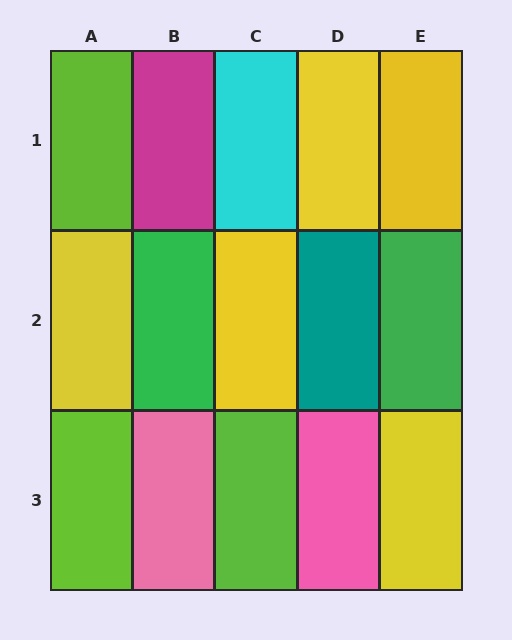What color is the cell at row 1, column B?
Magenta.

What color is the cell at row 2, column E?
Green.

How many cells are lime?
3 cells are lime.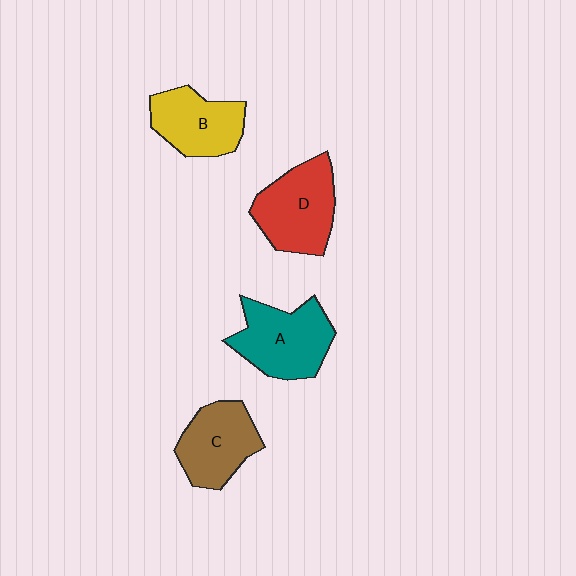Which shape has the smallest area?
Shape B (yellow).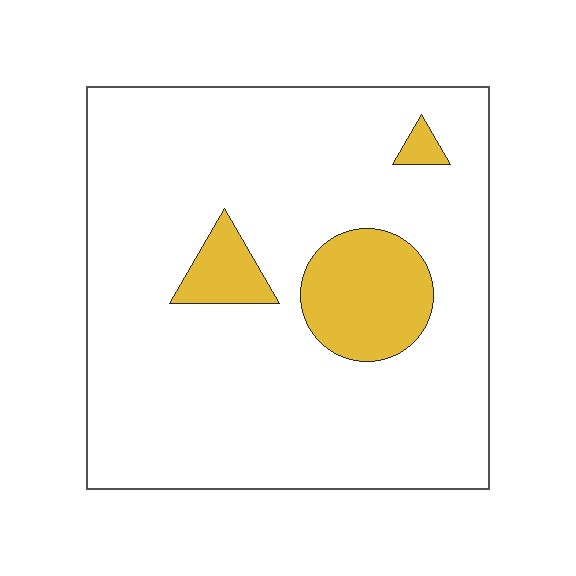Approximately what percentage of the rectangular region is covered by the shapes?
Approximately 15%.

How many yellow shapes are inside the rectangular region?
3.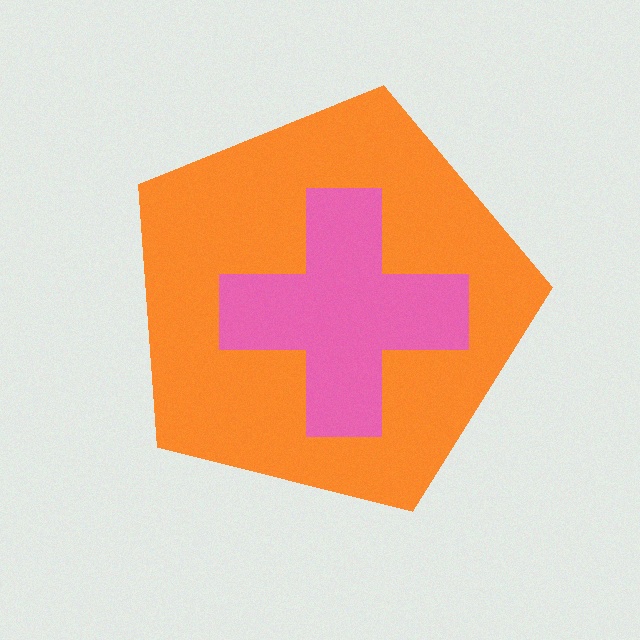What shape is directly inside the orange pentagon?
The pink cross.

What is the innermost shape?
The pink cross.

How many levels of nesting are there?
2.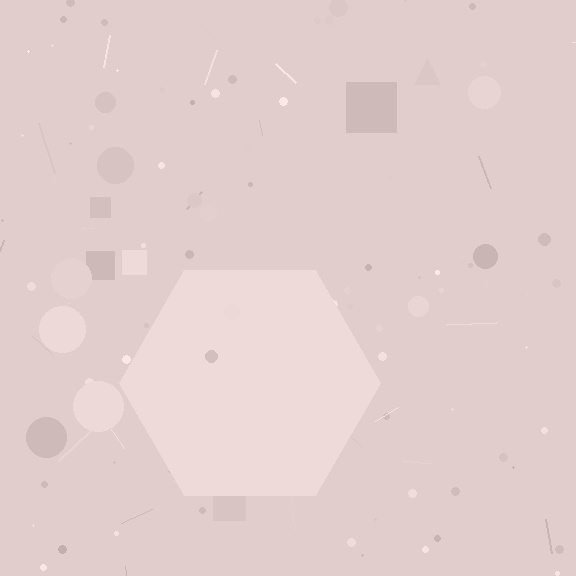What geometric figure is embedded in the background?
A hexagon is embedded in the background.